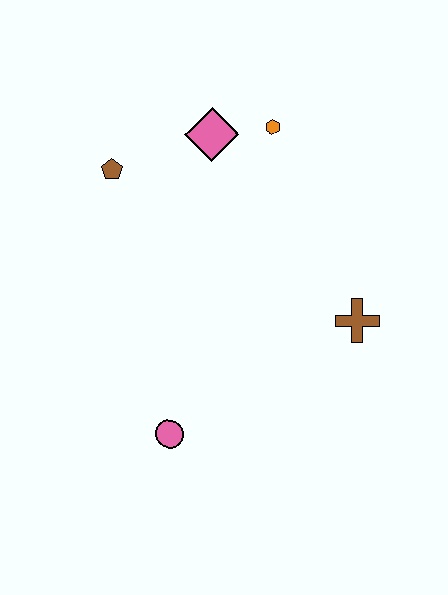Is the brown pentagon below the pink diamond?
Yes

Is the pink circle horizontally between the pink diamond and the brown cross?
No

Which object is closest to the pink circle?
The brown cross is closest to the pink circle.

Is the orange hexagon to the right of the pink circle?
Yes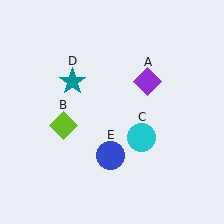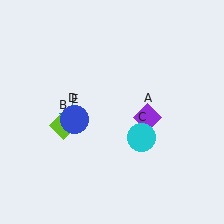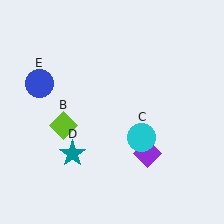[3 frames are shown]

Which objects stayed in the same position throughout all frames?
Lime diamond (object B) and cyan circle (object C) remained stationary.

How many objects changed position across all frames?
3 objects changed position: purple diamond (object A), teal star (object D), blue circle (object E).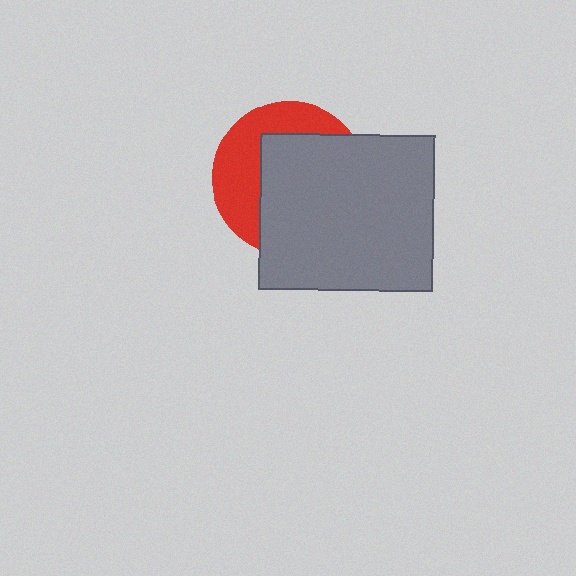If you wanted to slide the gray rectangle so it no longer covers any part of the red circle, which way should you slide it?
Slide it right — that is the most direct way to separate the two shapes.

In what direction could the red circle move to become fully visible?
The red circle could move left. That would shift it out from behind the gray rectangle entirely.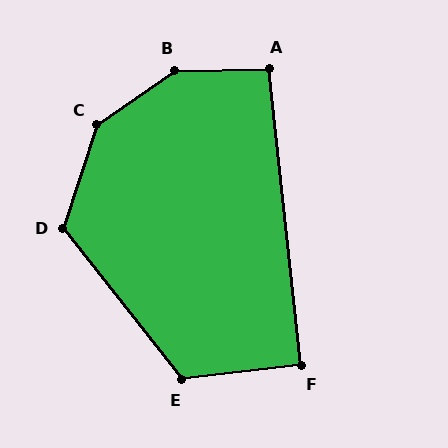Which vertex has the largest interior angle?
B, at approximately 146 degrees.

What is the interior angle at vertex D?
Approximately 124 degrees (obtuse).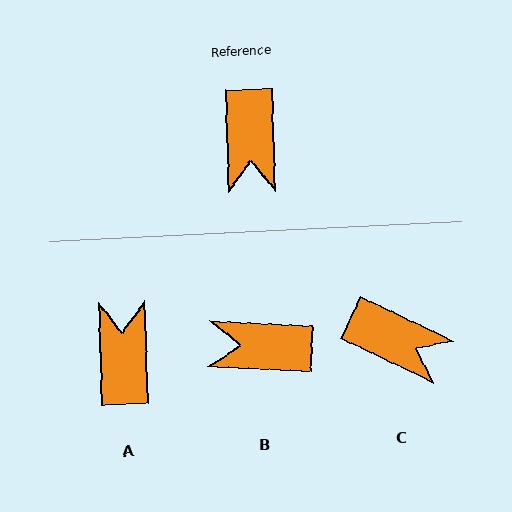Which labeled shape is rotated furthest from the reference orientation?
A, about 180 degrees away.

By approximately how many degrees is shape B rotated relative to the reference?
Approximately 94 degrees clockwise.